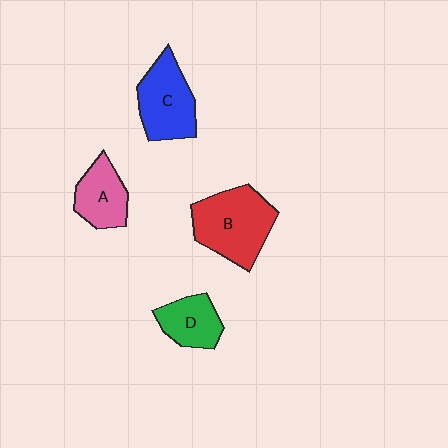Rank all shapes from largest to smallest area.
From largest to smallest: B (red), C (blue), A (pink), D (green).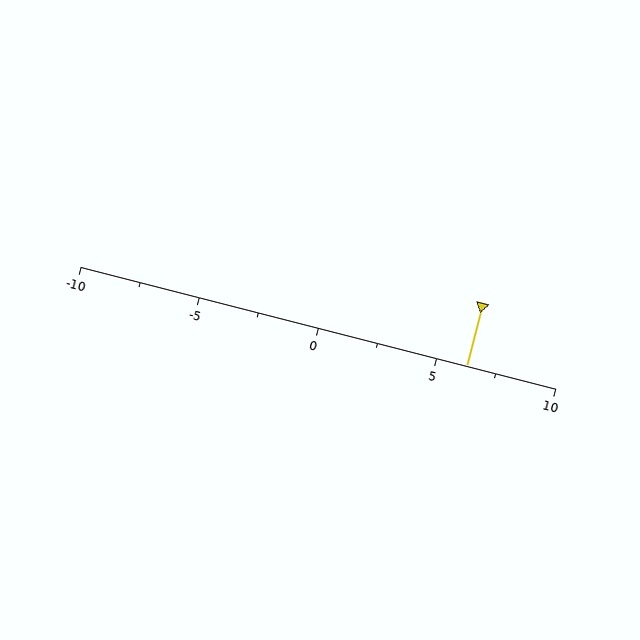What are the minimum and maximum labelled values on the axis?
The axis runs from -10 to 10.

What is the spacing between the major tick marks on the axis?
The major ticks are spaced 5 apart.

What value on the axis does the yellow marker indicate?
The marker indicates approximately 6.2.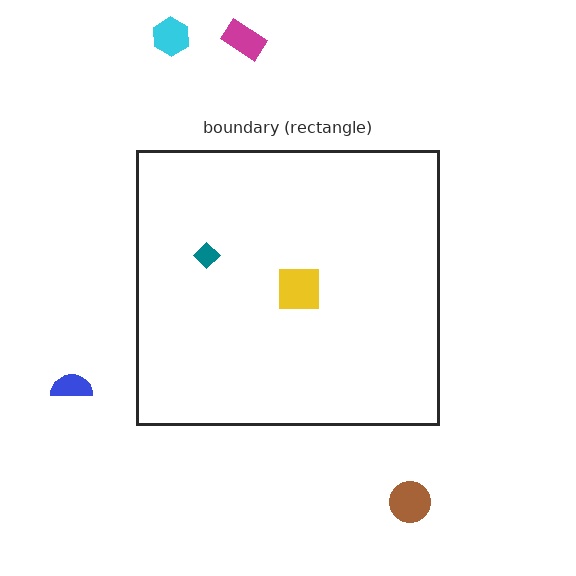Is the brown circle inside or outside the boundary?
Outside.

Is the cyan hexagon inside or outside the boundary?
Outside.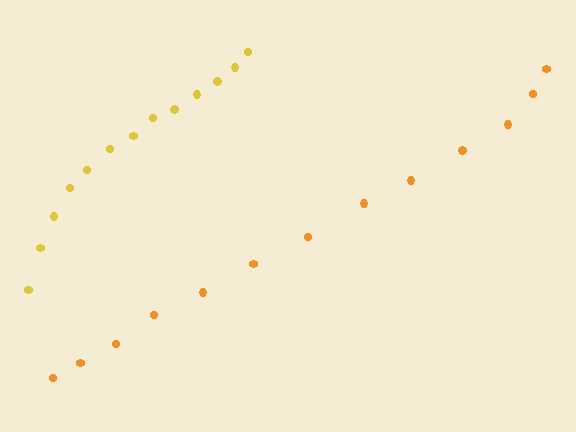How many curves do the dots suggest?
There are 2 distinct paths.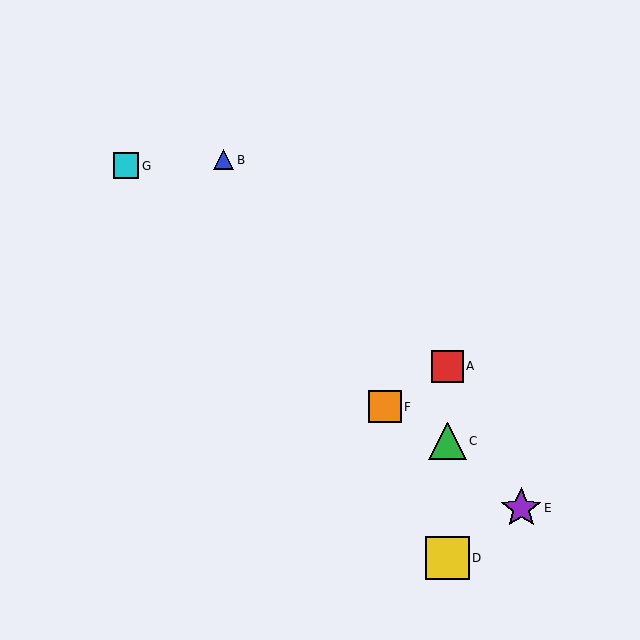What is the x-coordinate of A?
Object A is at x≈448.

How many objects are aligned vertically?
3 objects (A, C, D) are aligned vertically.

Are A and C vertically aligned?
Yes, both are at x≈448.